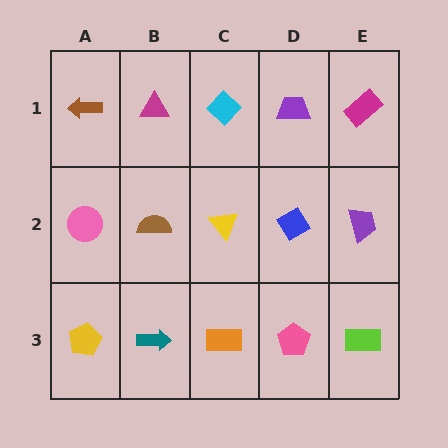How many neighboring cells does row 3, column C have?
3.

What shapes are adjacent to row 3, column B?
A brown semicircle (row 2, column B), a yellow pentagon (row 3, column A), an orange rectangle (row 3, column C).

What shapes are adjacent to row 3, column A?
A pink circle (row 2, column A), a teal arrow (row 3, column B).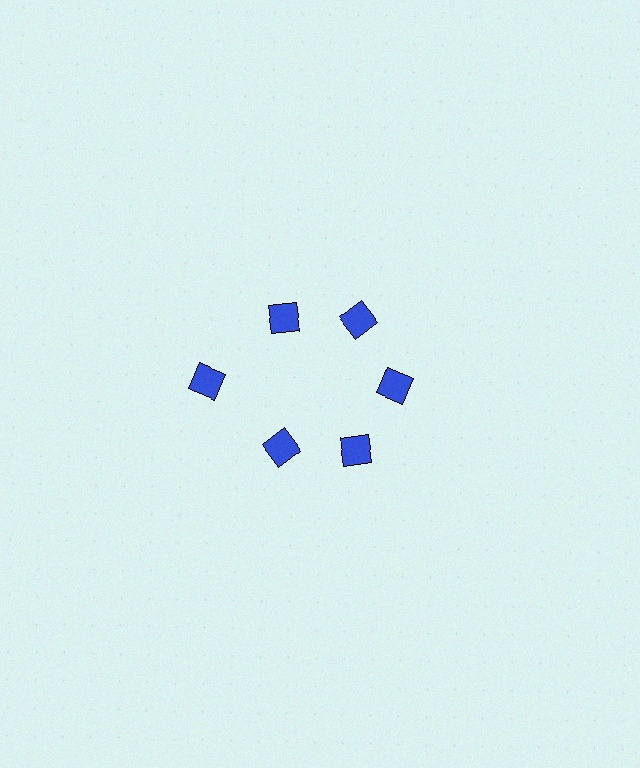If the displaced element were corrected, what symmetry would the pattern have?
It would have 6-fold rotational symmetry — the pattern would map onto itself every 60 degrees.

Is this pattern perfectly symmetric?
No. The 6 blue diamonds are arranged in a ring, but one element near the 9 o'clock position is pushed outward from the center, breaking the 6-fold rotational symmetry.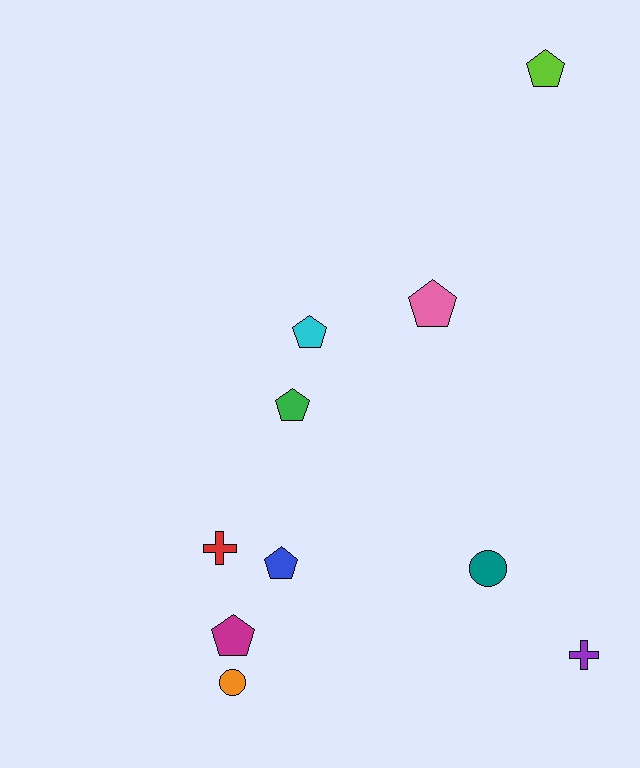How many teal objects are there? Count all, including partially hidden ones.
There is 1 teal object.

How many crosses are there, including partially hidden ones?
There are 2 crosses.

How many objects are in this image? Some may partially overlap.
There are 10 objects.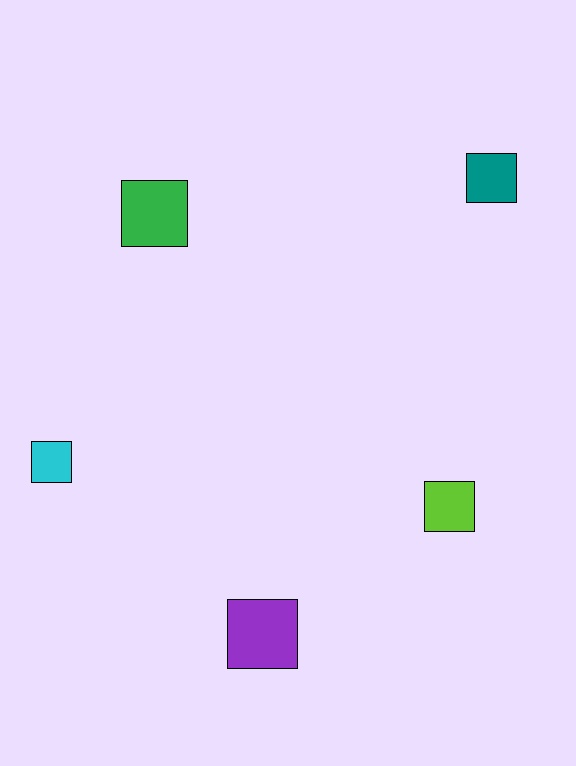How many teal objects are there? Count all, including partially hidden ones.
There is 1 teal object.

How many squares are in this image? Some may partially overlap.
There are 5 squares.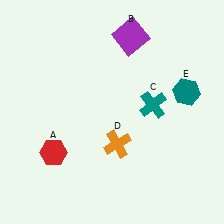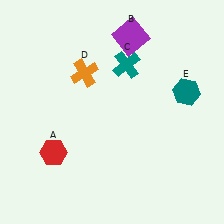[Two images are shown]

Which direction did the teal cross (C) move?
The teal cross (C) moved up.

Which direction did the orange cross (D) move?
The orange cross (D) moved up.